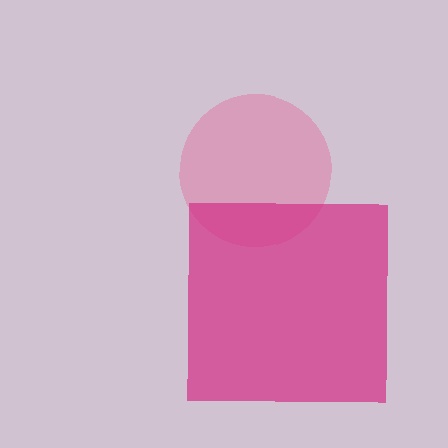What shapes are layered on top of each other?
The layered shapes are: a pink circle, a magenta square.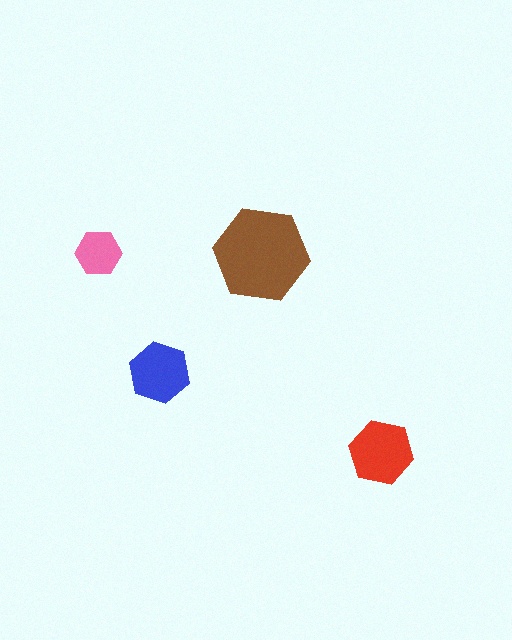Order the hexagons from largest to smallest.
the brown one, the red one, the blue one, the pink one.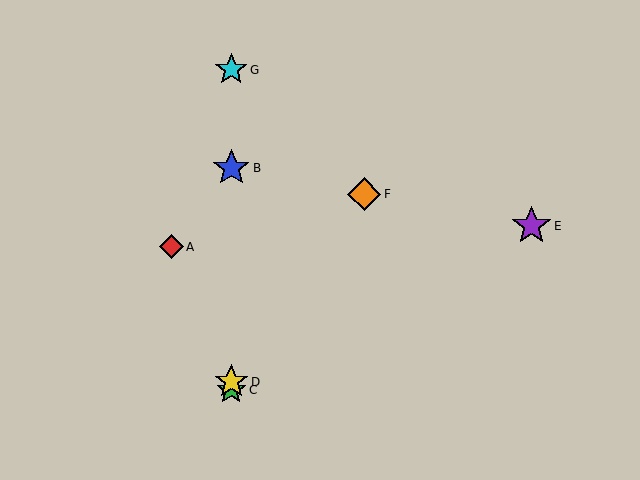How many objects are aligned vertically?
4 objects (B, C, D, G) are aligned vertically.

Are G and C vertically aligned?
Yes, both are at x≈231.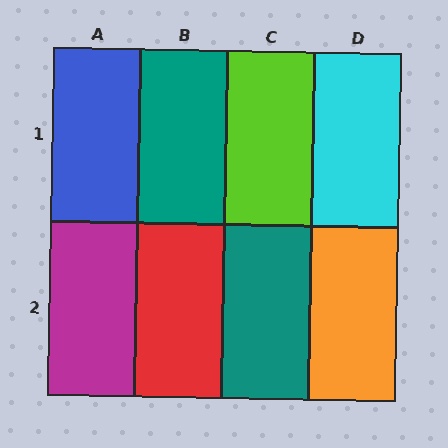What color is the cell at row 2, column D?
Orange.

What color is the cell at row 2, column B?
Red.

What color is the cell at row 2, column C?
Teal.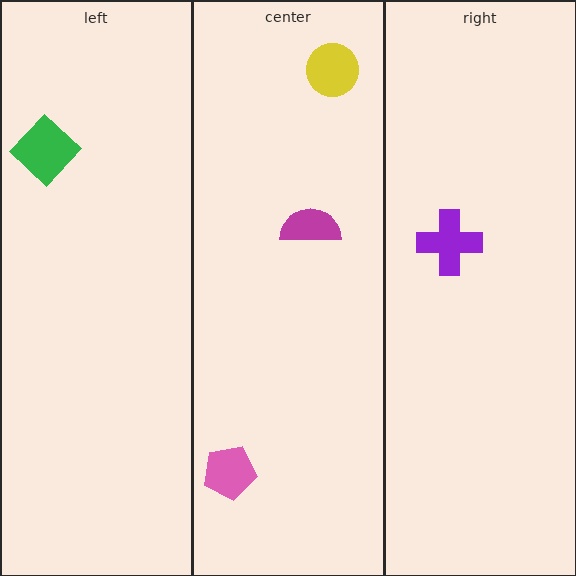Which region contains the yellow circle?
The center region.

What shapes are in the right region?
The purple cross.